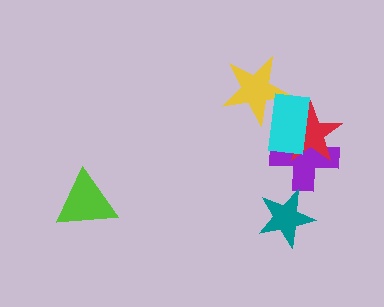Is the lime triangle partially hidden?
No, no other shape covers it.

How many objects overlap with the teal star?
0 objects overlap with the teal star.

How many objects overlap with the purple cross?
2 objects overlap with the purple cross.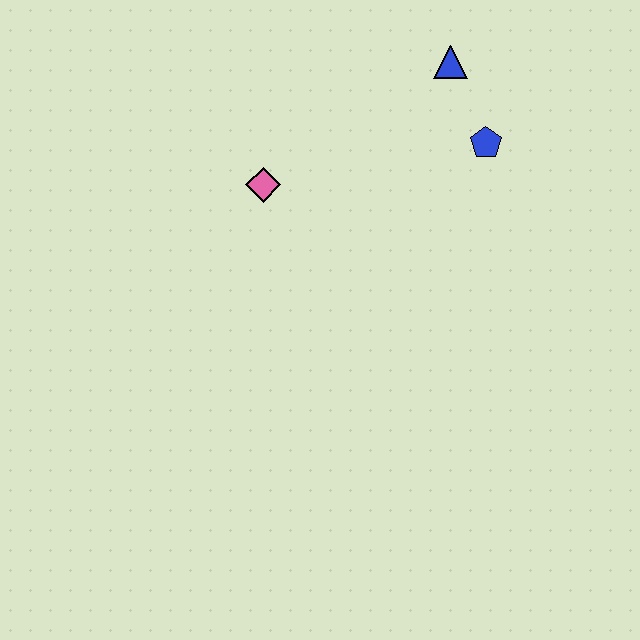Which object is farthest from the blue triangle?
The pink diamond is farthest from the blue triangle.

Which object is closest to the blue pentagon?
The blue triangle is closest to the blue pentagon.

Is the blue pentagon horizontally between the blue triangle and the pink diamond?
No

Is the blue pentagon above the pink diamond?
Yes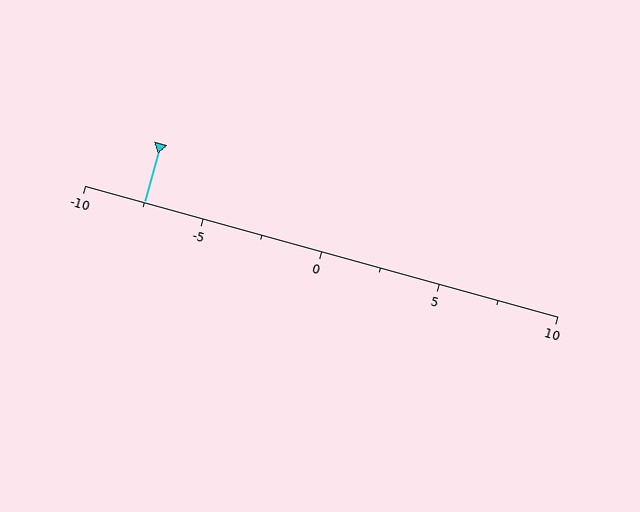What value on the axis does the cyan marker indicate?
The marker indicates approximately -7.5.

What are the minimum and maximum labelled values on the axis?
The axis runs from -10 to 10.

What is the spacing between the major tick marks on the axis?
The major ticks are spaced 5 apart.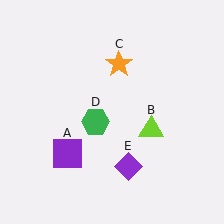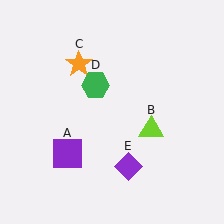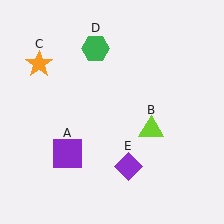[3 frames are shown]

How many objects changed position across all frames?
2 objects changed position: orange star (object C), green hexagon (object D).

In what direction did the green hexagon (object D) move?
The green hexagon (object D) moved up.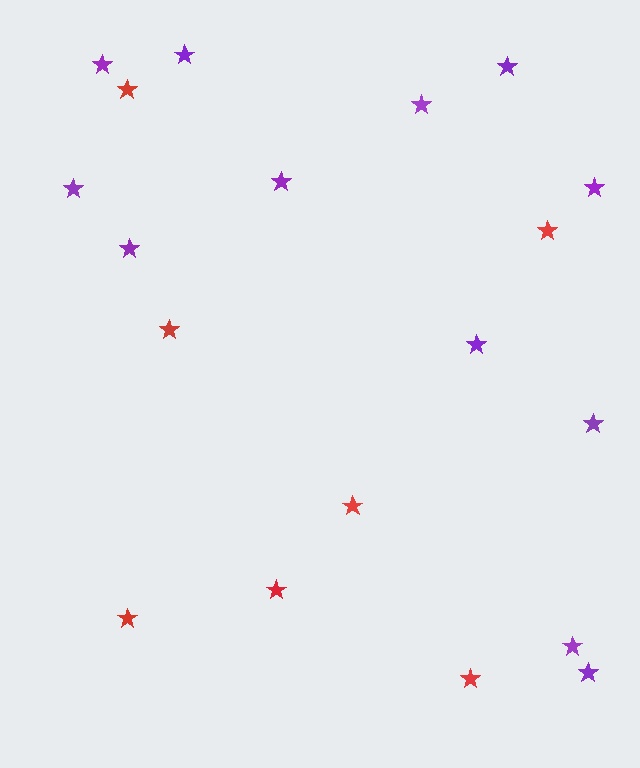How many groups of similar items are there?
There are 2 groups: one group of red stars (7) and one group of purple stars (12).